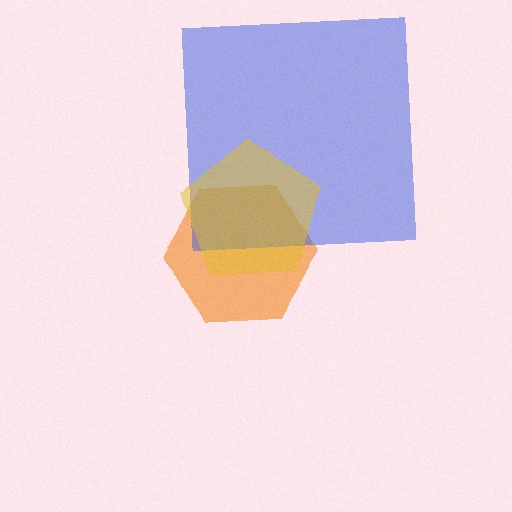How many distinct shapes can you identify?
There are 3 distinct shapes: an orange hexagon, a blue square, a yellow pentagon.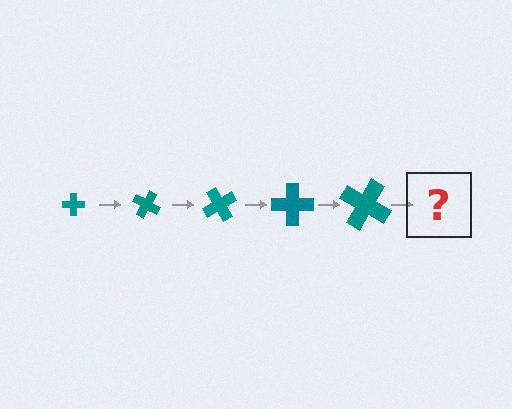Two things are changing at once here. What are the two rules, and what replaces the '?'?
The two rules are that the cross grows larger each step and it rotates 30 degrees each step. The '?' should be a cross, larger than the previous one and rotated 150 degrees from the start.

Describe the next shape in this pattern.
It should be a cross, larger than the previous one and rotated 150 degrees from the start.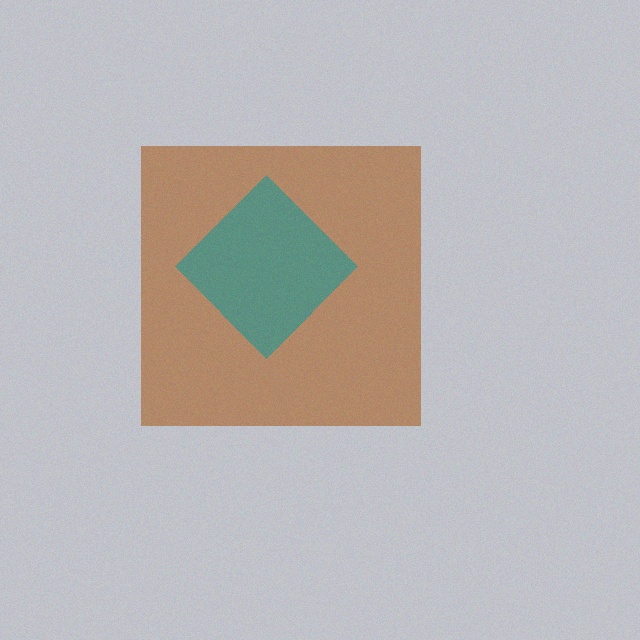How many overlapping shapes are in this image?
There are 2 overlapping shapes in the image.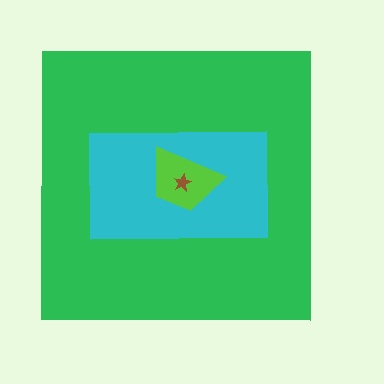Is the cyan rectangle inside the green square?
Yes.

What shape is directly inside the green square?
The cyan rectangle.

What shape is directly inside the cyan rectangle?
The lime trapezoid.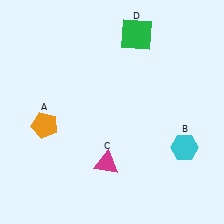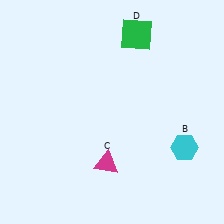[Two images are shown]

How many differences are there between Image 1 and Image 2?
There is 1 difference between the two images.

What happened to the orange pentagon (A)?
The orange pentagon (A) was removed in Image 2. It was in the bottom-left area of Image 1.